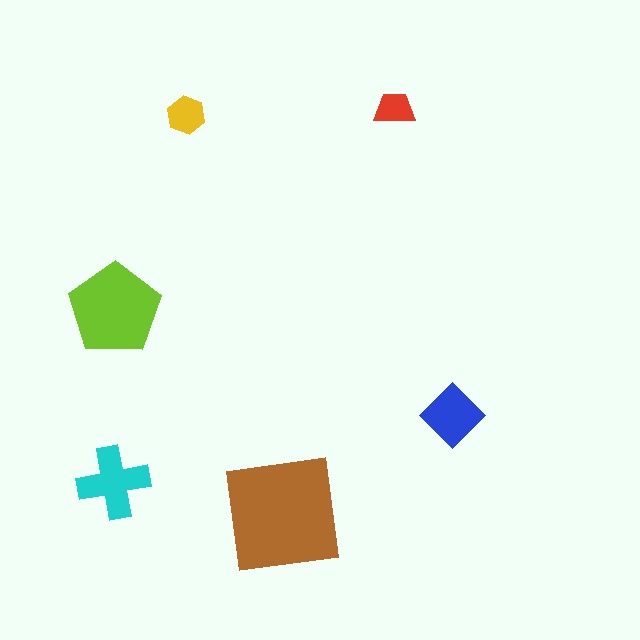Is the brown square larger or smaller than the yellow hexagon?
Larger.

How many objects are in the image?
There are 6 objects in the image.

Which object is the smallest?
The red trapezoid.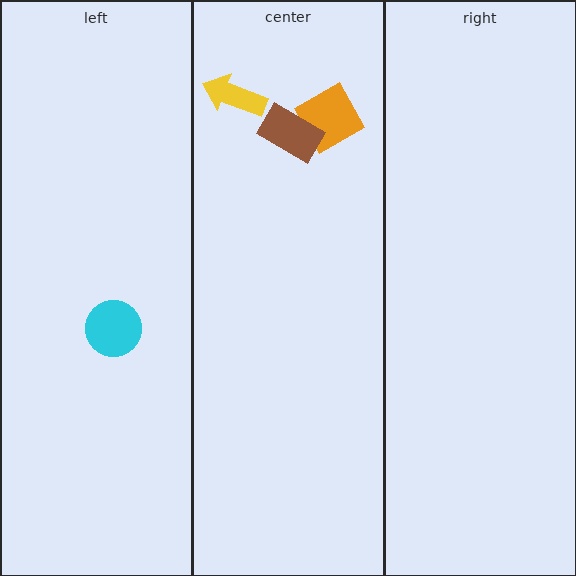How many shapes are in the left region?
1.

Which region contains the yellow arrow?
The center region.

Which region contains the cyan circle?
The left region.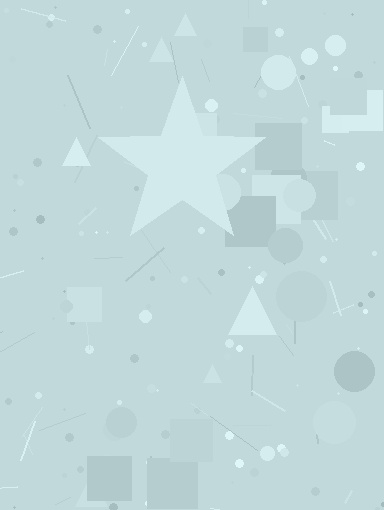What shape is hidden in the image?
A star is hidden in the image.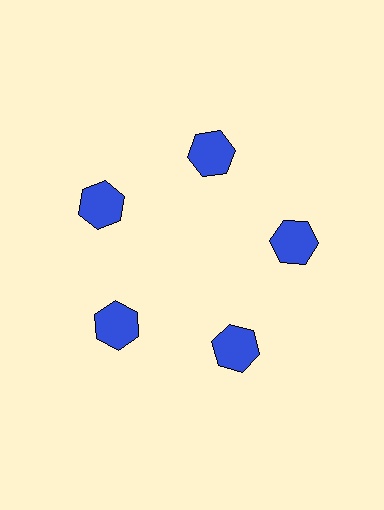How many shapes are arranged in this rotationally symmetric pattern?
There are 5 shapes, arranged in 5 groups of 1.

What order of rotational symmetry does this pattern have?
This pattern has 5-fold rotational symmetry.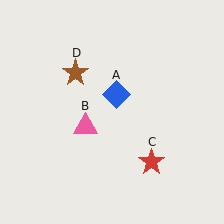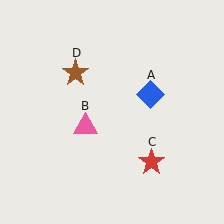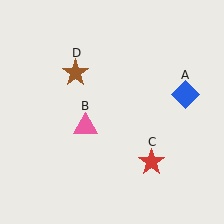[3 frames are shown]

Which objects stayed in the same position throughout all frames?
Pink triangle (object B) and red star (object C) and brown star (object D) remained stationary.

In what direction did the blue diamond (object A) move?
The blue diamond (object A) moved right.